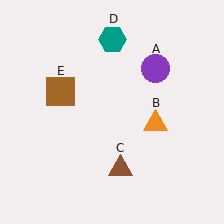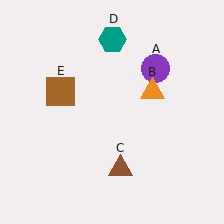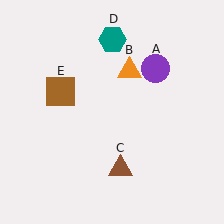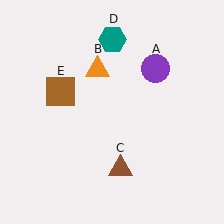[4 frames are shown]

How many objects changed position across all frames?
1 object changed position: orange triangle (object B).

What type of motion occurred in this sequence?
The orange triangle (object B) rotated counterclockwise around the center of the scene.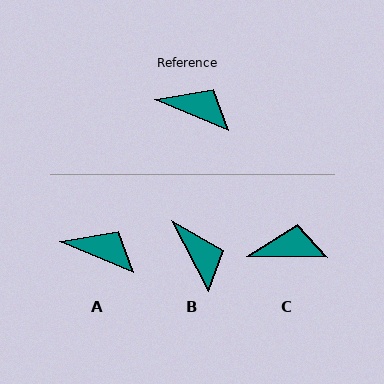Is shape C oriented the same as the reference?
No, it is off by about 22 degrees.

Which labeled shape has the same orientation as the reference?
A.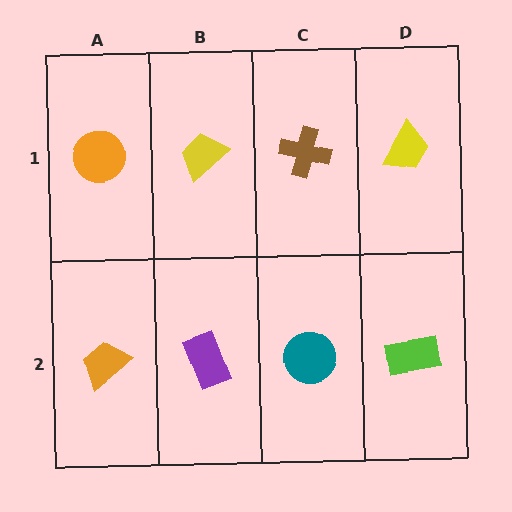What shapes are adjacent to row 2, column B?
A yellow trapezoid (row 1, column B), an orange trapezoid (row 2, column A), a teal circle (row 2, column C).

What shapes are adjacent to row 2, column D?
A yellow trapezoid (row 1, column D), a teal circle (row 2, column C).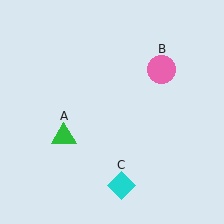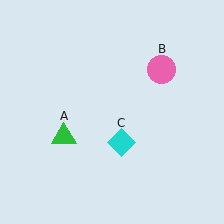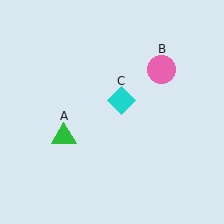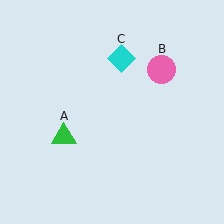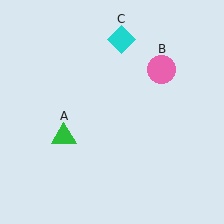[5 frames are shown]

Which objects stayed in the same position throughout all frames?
Green triangle (object A) and pink circle (object B) remained stationary.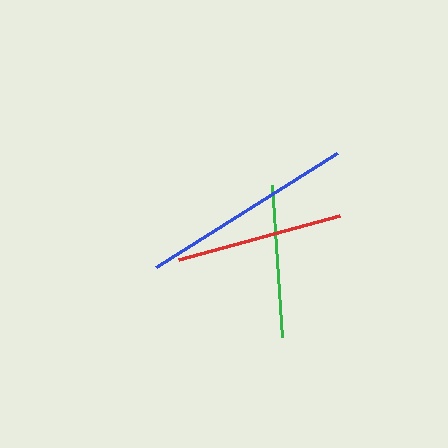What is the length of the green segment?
The green segment is approximately 152 pixels long.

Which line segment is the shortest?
The green line is the shortest at approximately 152 pixels.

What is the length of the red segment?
The red segment is approximately 167 pixels long.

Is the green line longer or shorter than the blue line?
The blue line is longer than the green line.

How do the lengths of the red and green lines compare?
The red and green lines are approximately the same length.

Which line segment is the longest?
The blue line is the longest at approximately 213 pixels.